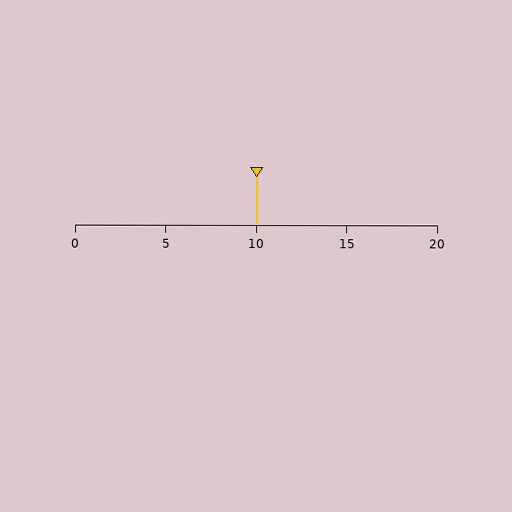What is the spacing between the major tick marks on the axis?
The major ticks are spaced 5 apart.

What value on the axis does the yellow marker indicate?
The marker indicates approximately 10.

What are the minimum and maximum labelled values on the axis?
The axis runs from 0 to 20.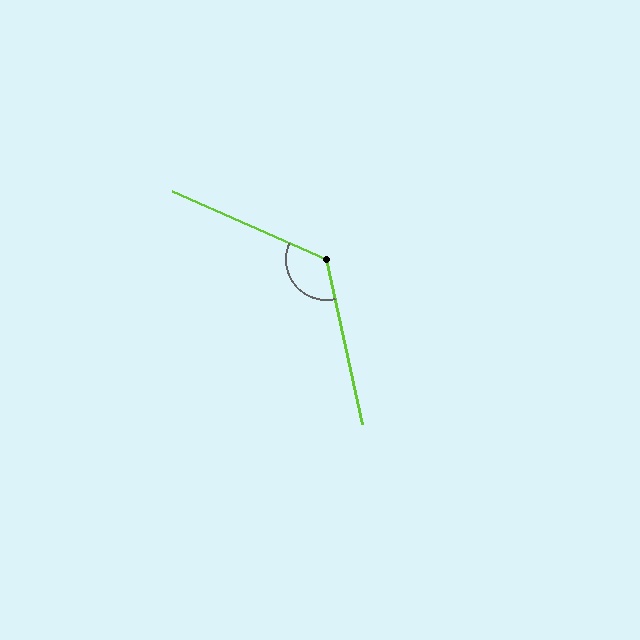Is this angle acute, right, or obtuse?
It is obtuse.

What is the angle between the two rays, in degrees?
Approximately 126 degrees.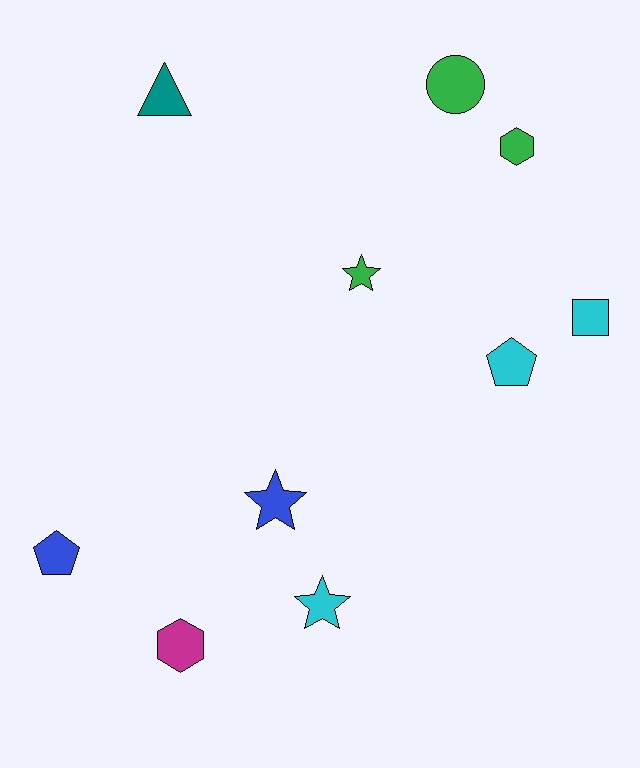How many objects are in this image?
There are 10 objects.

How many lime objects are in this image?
There are no lime objects.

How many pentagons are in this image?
There are 2 pentagons.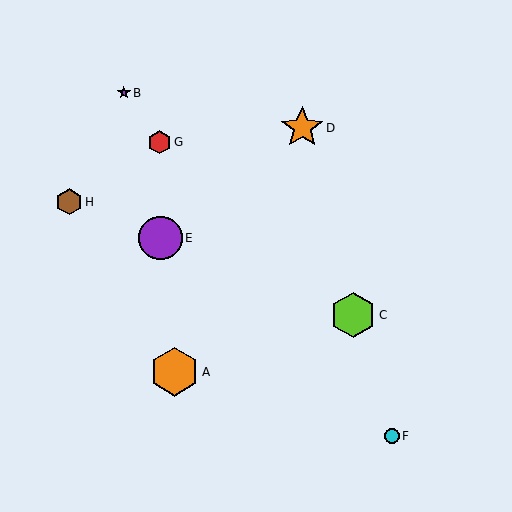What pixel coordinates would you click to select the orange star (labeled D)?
Click at (302, 128) to select the orange star D.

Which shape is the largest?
The orange hexagon (labeled A) is the largest.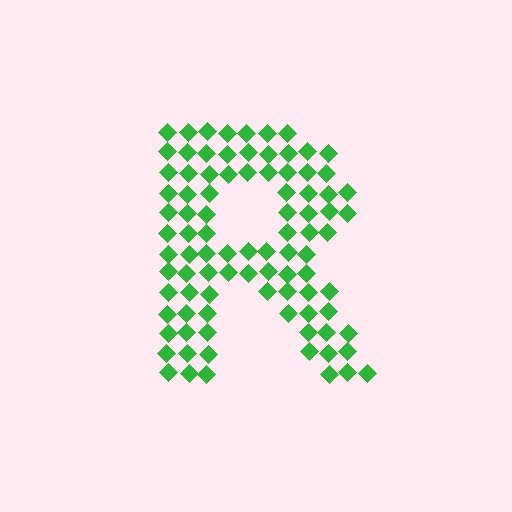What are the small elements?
The small elements are diamonds.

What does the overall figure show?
The overall figure shows the letter R.